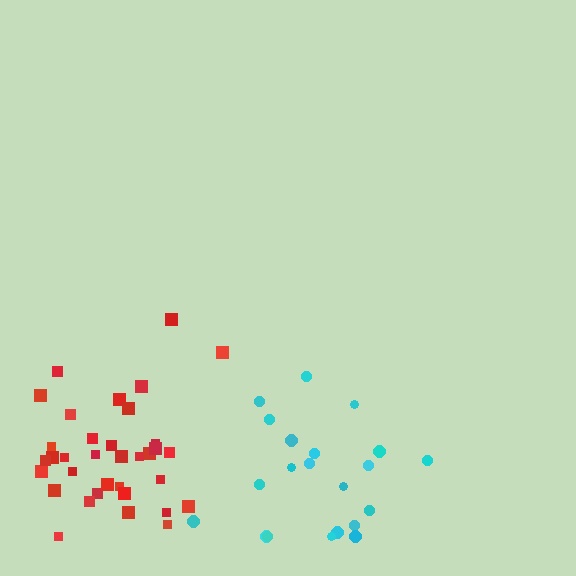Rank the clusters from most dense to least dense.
red, cyan.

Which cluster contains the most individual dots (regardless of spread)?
Red (35).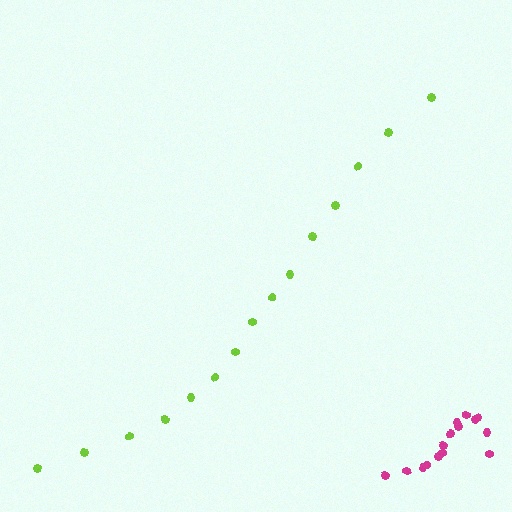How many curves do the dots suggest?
There are 2 distinct paths.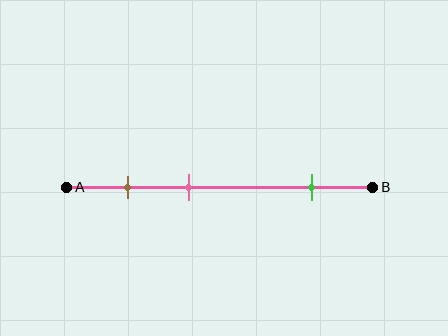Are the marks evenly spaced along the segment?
No, the marks are not evenly spaced.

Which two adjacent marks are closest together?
The brown and pink marks are the closest adjacent pair.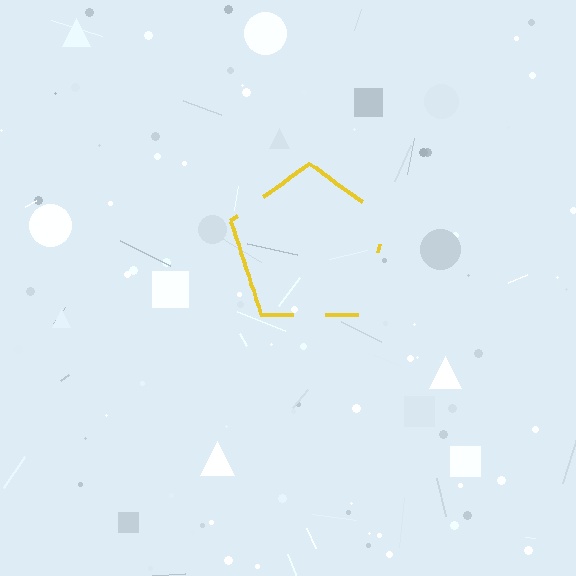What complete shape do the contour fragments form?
The contour fragments form a pentagon.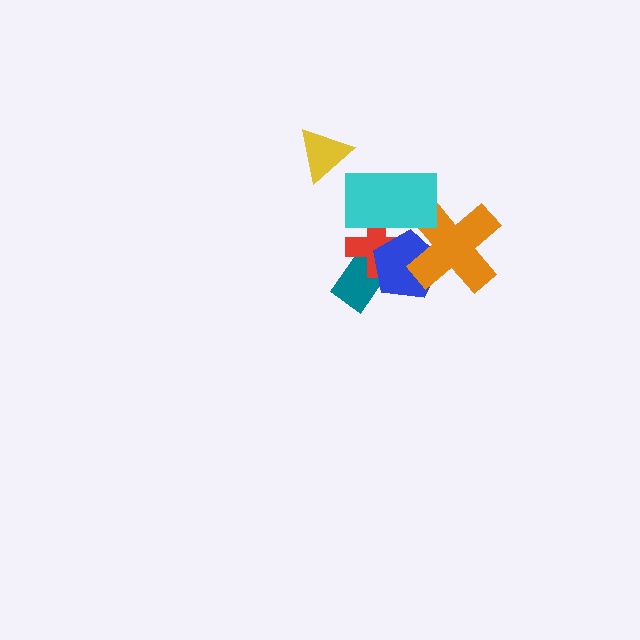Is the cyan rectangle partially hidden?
No, no other shape covers it.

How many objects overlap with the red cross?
3 objects overlap with the red cross.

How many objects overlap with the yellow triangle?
0 objects overlap with the yellow triangle.